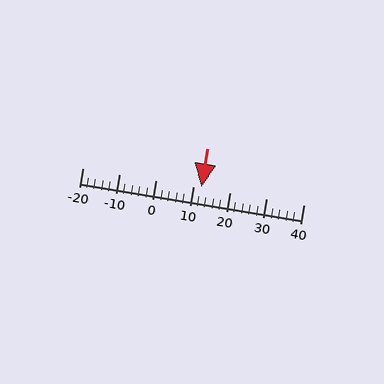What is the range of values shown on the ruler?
The ruler shows values from -20 to 40.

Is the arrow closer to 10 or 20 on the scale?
The arrow is closer to 10.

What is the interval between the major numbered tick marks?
The major tick marks are spaced 10 units apart.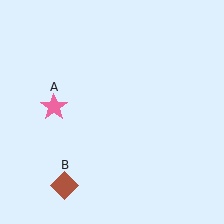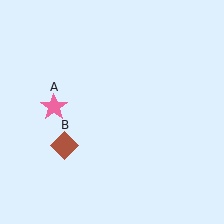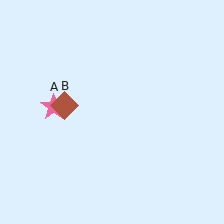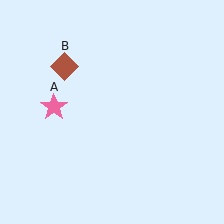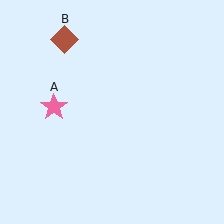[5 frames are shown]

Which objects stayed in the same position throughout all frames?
Pink star (object A) remained stationary.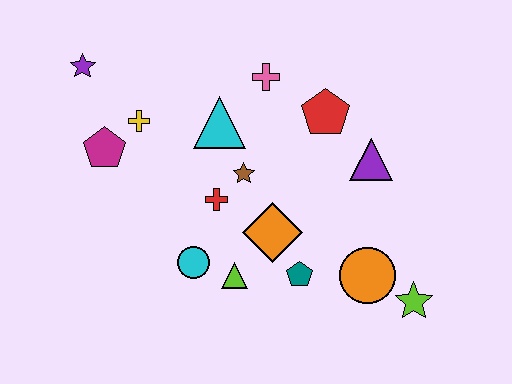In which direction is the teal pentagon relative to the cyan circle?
The teal pentagon is to the right of the cyan circle.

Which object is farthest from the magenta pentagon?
The lime star is farthest from the magenta pentagon.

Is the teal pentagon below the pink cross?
Yes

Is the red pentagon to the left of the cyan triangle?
No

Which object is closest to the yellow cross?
The magenta pentagon is closest to the yellow cross.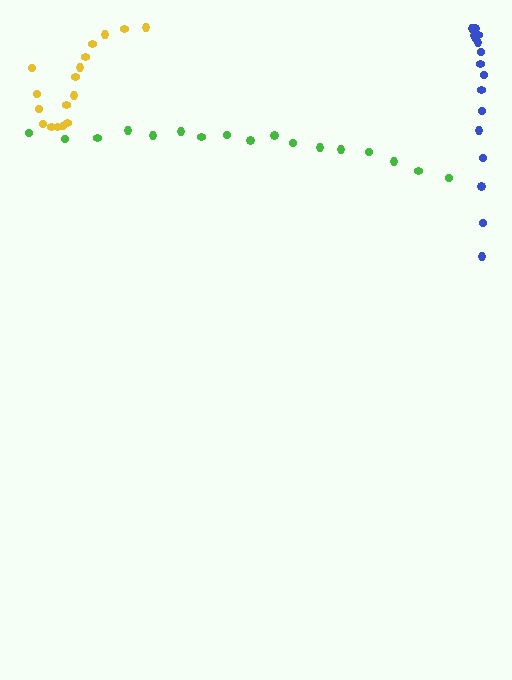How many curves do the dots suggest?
There are 3 distinct paths.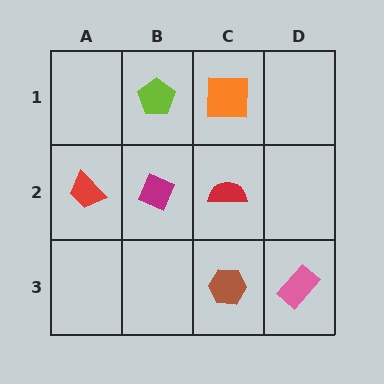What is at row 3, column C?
A brown hexagon.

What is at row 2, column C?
A red semicircle.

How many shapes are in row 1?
2 shapes.